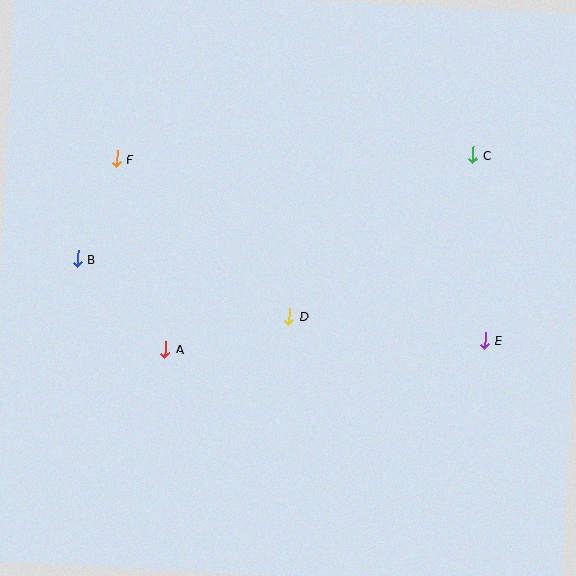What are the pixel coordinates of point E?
Point E is at (485, 340).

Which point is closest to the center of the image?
Point D at (289, 316) is closest to the center.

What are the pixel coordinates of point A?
Point A is at (165, 349).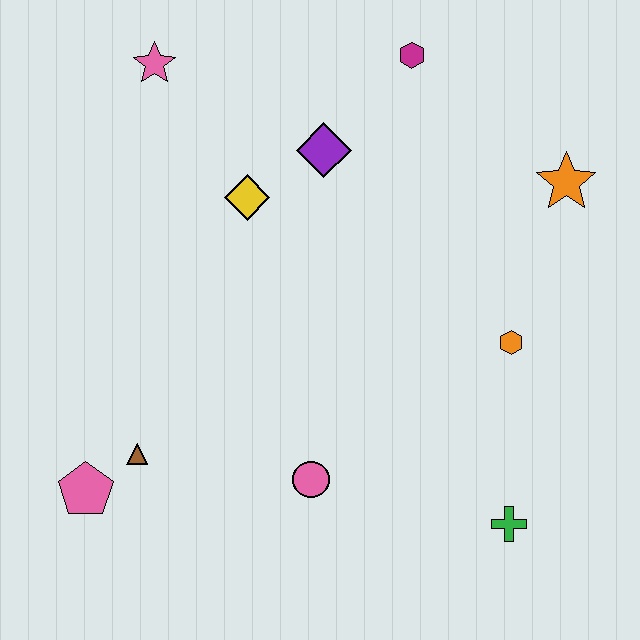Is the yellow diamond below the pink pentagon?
No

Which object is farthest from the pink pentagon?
The orange star is farthest from the pink pentagon.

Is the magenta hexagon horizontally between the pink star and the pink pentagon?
No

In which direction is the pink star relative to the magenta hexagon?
The pink star is to the left of the magenta hexagon.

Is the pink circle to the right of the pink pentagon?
Yes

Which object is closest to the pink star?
The yellow diamond is closest to the pink star.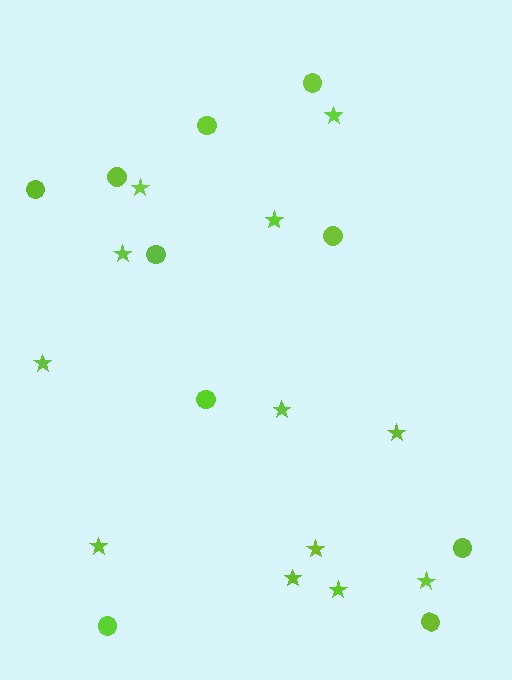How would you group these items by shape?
There are 2 groups: one group of stars (12) and one group of circles (10).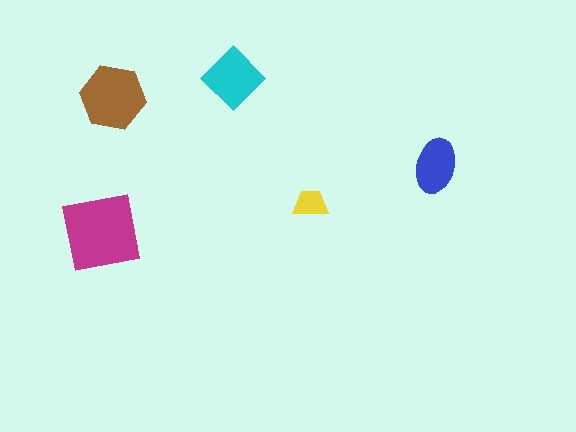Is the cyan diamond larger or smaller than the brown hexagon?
Smaller.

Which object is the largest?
The magenta square.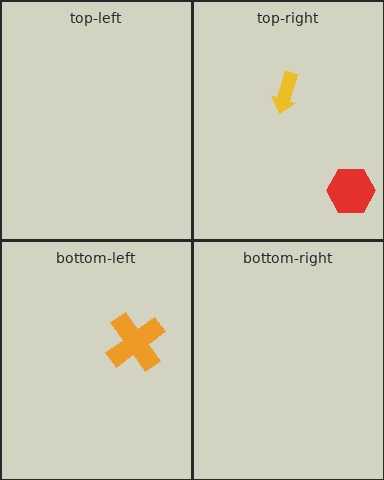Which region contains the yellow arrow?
The top-right region.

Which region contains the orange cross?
The bottom-left region.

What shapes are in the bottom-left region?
The orange cross.